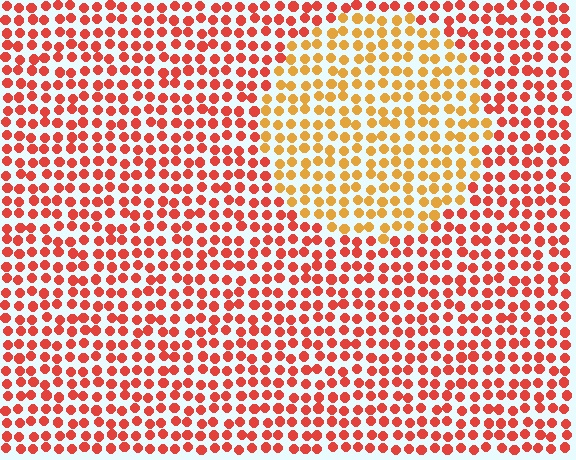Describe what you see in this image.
The image is filled with small red elements in a uniform arrangement. A circle-shaped region is visible where the elements are tinted to a slightly different hue, forming a subtle color boundary.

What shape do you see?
I see a circle.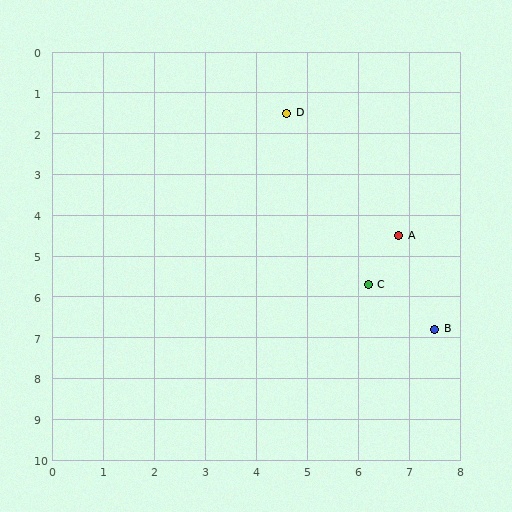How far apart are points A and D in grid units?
Points A and D are about 3.7 grid units apart.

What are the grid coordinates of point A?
Point A is at approximately (6.8, 4.5).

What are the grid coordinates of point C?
Point C is at approximately (6.2, 5.7).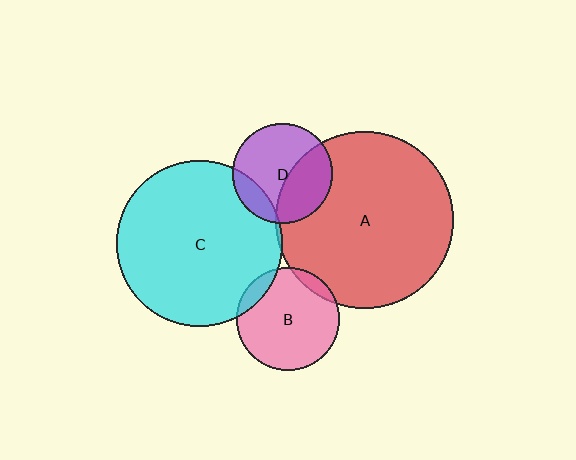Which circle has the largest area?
Circle A (red).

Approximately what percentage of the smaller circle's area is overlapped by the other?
Approximately 35%.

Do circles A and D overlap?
Yes.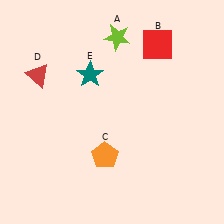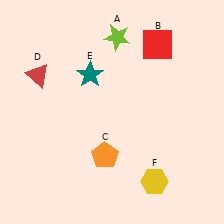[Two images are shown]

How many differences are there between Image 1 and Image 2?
There is 1 difference between the two images.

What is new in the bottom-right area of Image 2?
A yellow hexagon (F) was added in the bottom-right area of Image 2.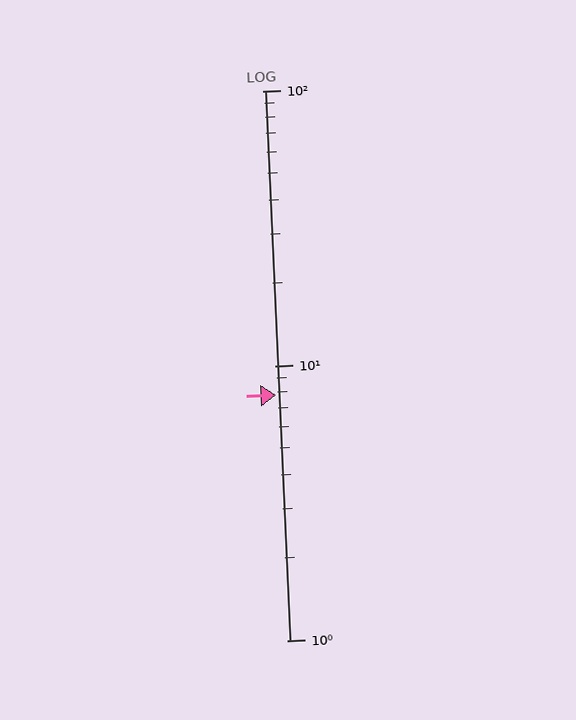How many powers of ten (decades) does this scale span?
The scale spans 2 decades, from 1 to 100.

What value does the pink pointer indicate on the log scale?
The pointer indicates approximately 7.8.